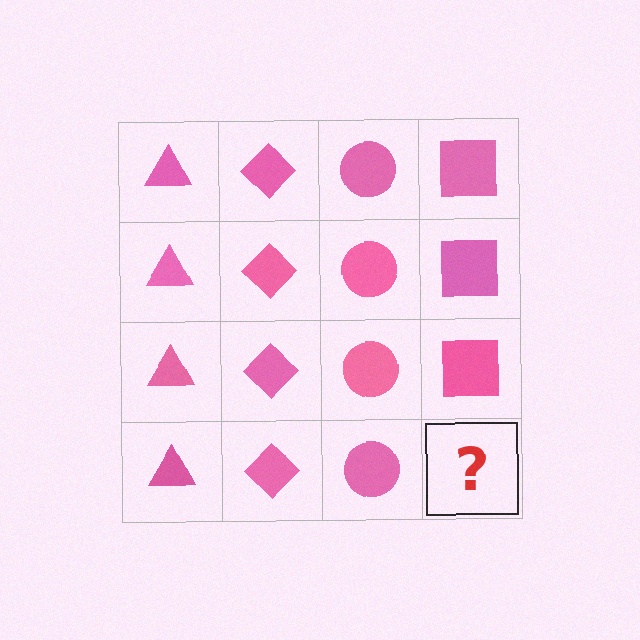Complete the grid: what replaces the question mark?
The question mark should be replaced with a pink square.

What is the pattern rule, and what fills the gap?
The rule is that each column has a consistent shape. The gap should be filled with a pink square.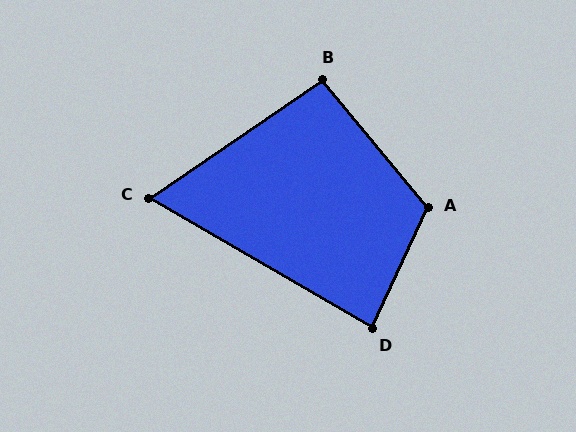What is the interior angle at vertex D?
Approximately 85 degrees (acute).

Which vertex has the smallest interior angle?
C, at approximately 65 degrees.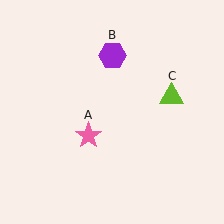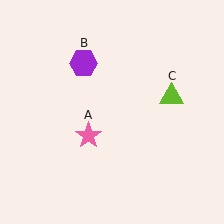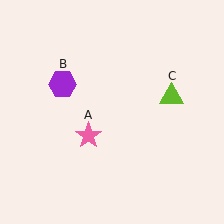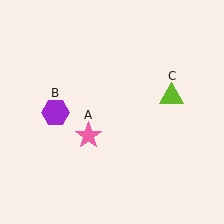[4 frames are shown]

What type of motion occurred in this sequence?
The purple hexagon (object B) rotated counterclockwise around the center of the scene.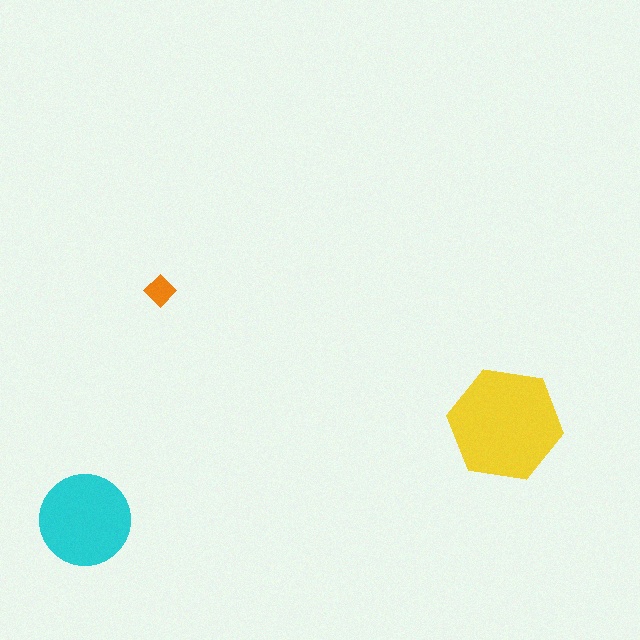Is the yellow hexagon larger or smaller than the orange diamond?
Larger.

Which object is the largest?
The yellow hexagon.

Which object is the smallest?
The orange diamond.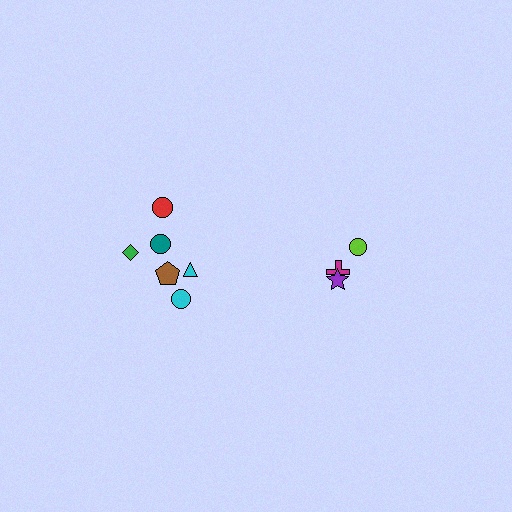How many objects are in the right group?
There are 3 objects.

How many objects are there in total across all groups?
There are 9 objects.